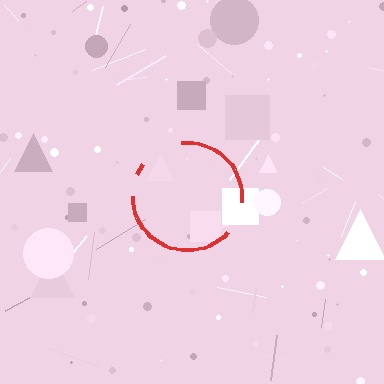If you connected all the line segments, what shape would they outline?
They would outline a circle.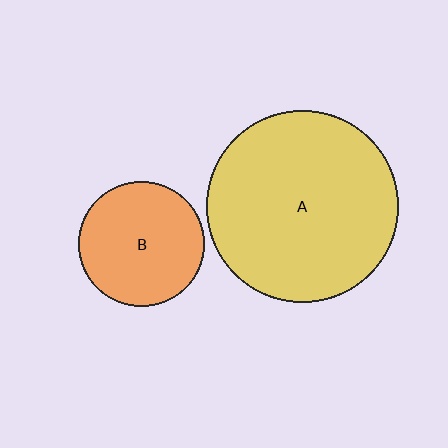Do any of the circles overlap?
No, none of the circles overlap.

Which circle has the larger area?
Circle A (yellow).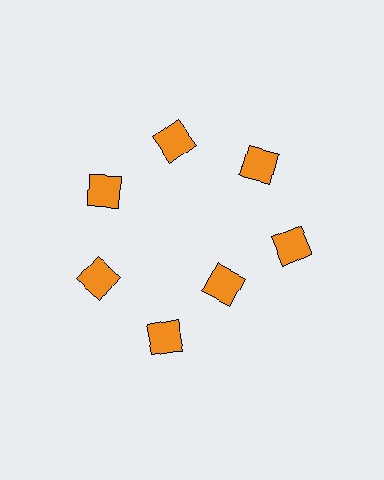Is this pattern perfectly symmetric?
No. The 7 orange diamonds are arranged in a ring, but one element near the 5 o'clock position is pulled inward toward the center, breaking the 7-fold rotational symmetry.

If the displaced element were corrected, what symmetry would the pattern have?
It would have 7-fold rotational symmetry — the pattern would map onto itself every 51 degrees.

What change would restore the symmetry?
The symmetry would be restored by moving it outward, back onto the ring so that all 7 diamonds sit at equal angles and equal distance from the center.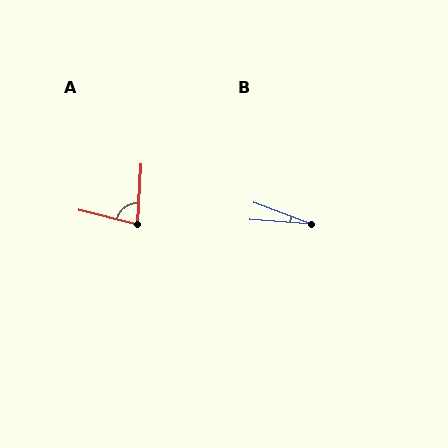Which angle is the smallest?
B, at approximately 17 degrees.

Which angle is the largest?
A, at approximately 79 degrees.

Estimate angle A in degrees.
Approximately 79 degrees.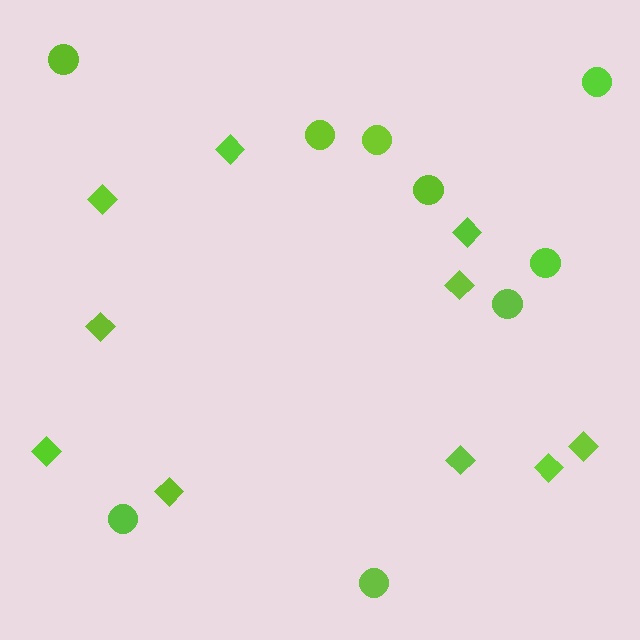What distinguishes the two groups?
There are 2 groups: one group of diamonds (10) and one group of circles (9).